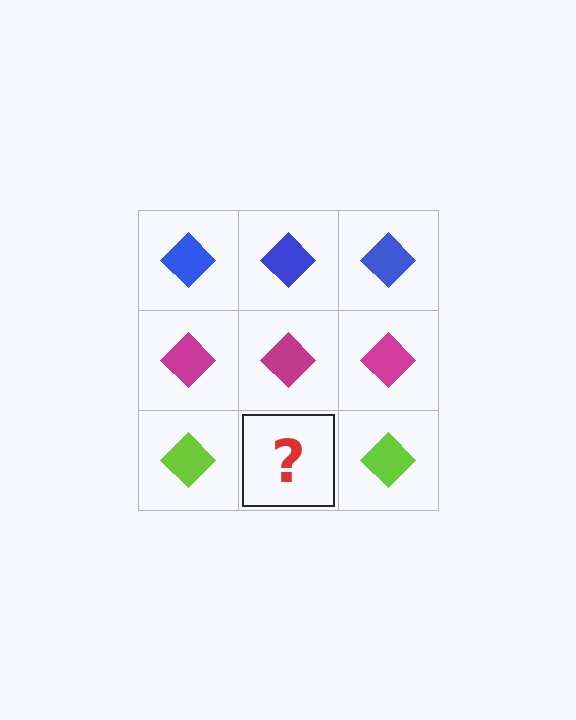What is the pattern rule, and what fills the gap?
The rule is that each row has a consistent color. The gap should be filled with a lime diamond.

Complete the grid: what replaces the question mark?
The question mark should be replaced with a lime diamond.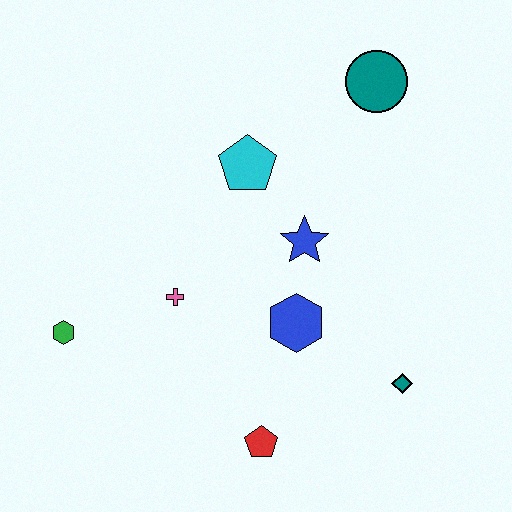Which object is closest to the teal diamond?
The blue hexagon is closest to the teal diamond.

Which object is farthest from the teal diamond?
The green hexagon is farthest from the teal diamond.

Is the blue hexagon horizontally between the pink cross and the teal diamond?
Yes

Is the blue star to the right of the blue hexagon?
Yes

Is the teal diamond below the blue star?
Yes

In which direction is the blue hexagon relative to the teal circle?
The blue hexagon is below the teal circle.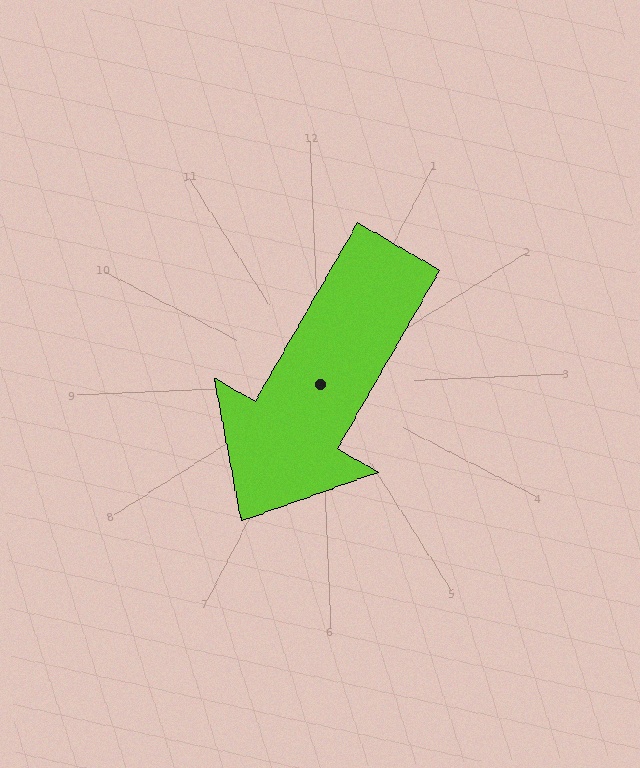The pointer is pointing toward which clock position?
Roughly 7 o'clock.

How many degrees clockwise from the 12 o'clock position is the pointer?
Approximately 212 degrees.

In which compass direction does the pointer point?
Southwest.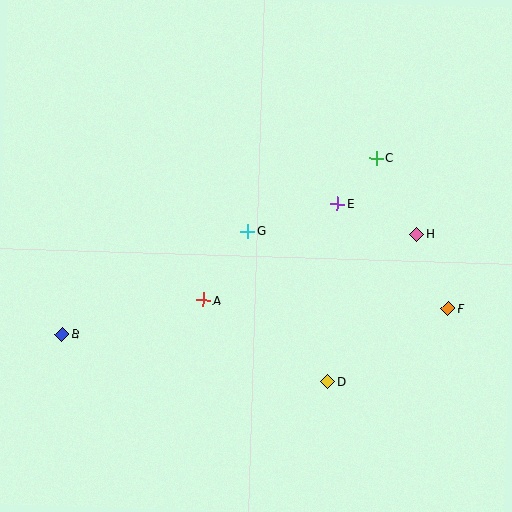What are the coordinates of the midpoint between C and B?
The midpoint between C and B is at (219, 246).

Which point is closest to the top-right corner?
Point C is closest to the top-right corner.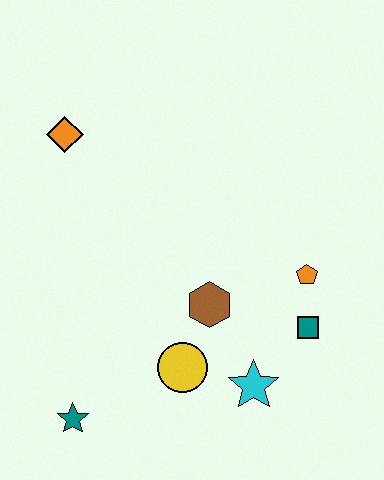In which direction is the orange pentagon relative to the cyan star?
The orange pentagon is above the cyan star.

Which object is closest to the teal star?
The yellow circle is closest to the teal star.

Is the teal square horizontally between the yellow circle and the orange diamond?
No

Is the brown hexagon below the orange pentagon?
Yes